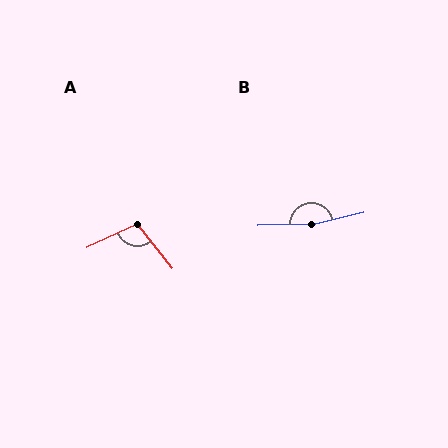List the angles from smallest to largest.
A (103°), B (169°).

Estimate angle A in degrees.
Approximately 103 degrees.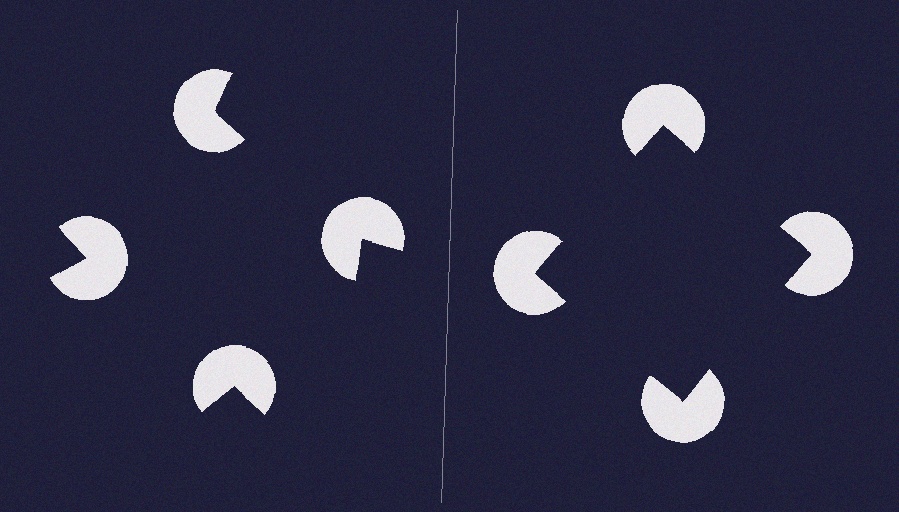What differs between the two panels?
The pac-man discs are positioned identically on both sides; only the wedge orientations differ. On the right they align to a square; on the left they are misaligned.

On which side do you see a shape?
An illusory square appears on the right side. On the left side the wedge cuts are rotated, so no coherent shape forms.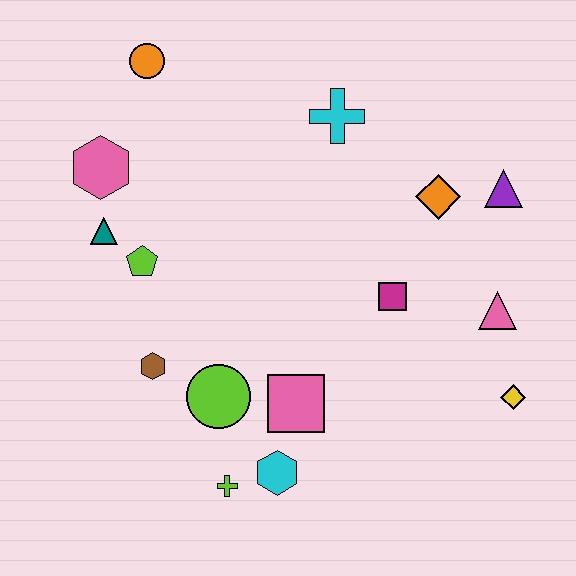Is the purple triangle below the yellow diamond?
No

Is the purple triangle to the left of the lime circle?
No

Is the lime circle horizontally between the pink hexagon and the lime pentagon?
No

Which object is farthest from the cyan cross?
The lime cross is farthest from the cyan cross.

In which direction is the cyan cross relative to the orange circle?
The cyan cross is to the right of the orange circle.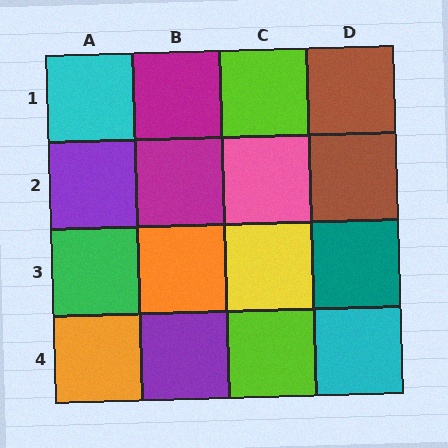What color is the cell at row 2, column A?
Purple.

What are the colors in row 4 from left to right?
Orange, purple, lime, cyan.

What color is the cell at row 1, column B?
Magenta.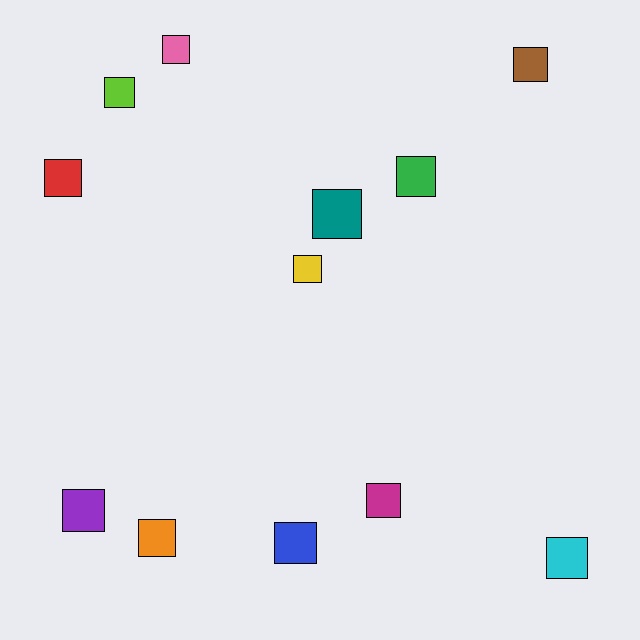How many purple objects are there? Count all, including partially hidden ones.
There is 1 purple object.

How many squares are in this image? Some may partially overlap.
There are 12 squares.